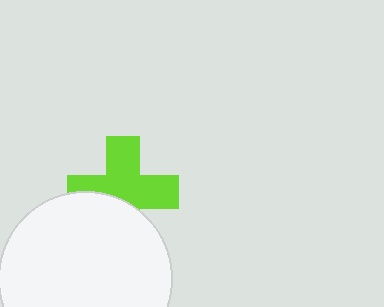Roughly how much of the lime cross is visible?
About half of it is visible (roughly 65%).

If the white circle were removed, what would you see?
You would see the complete lime cross.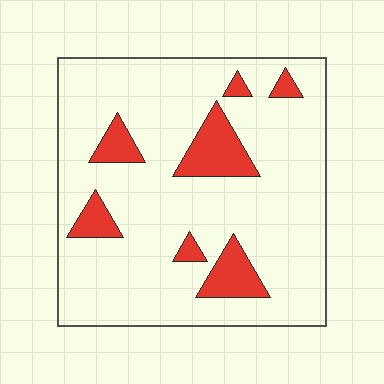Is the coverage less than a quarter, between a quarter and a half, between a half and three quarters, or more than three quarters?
Less than a quarter.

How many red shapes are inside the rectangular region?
7.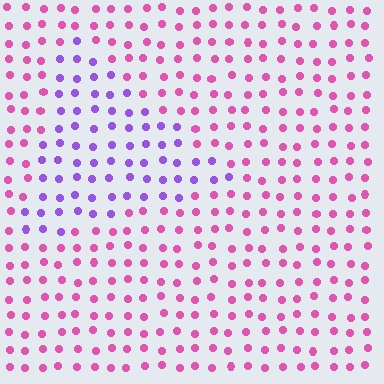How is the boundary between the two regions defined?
The boundary is defined purely by a slight shift in hue (about 52 degrees). Spacing, size, and orientation are identical on both sides.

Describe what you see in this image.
The image is filled with small pink elements in a uniform arrangement. A triangle-shaped region is visible where the elements are tinted to a slightly different hue, forming a subtle color boundary.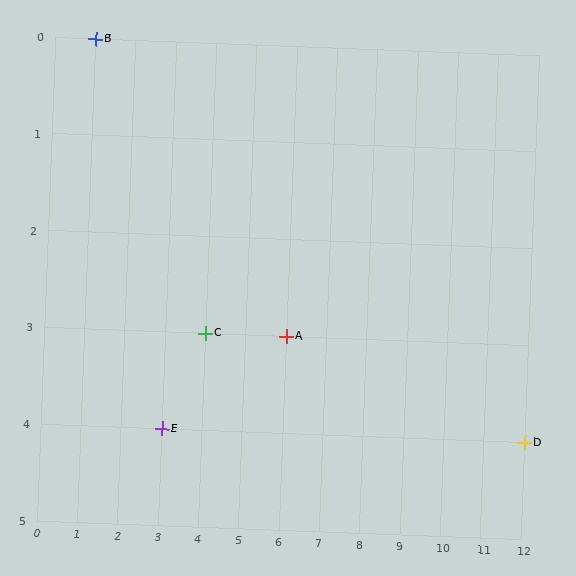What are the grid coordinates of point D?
Point D is at grid coordinates (12, 4).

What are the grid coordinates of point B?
Point B is at grid coordinates (1, 0).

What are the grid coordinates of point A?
Point A is at grid coordinates (6, 3).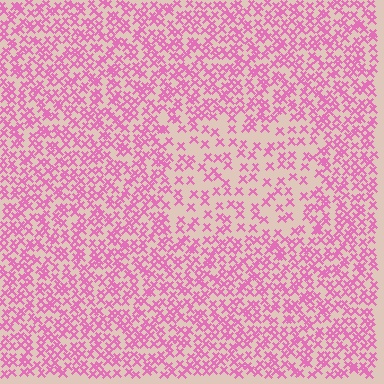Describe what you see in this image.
The image contains small pink elements arranged at two different densities. A rectangle-shaped region is visible where the elements are less densely packed than the surrounding area.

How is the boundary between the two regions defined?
The boundary is defined by a change in element density (approximately 2.0x ratio). All elements are the same color, size, and shape.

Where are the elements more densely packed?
The elements are more densely packed outside the rectangle boundary.